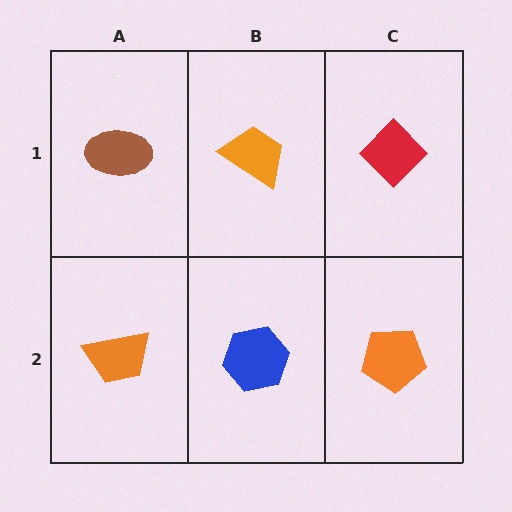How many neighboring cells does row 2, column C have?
2.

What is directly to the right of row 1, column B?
A red diamond.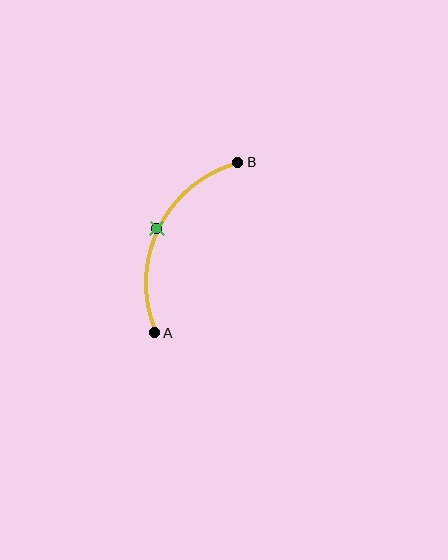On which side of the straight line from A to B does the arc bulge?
The arc bulges to the left of the straight line connecting A and B.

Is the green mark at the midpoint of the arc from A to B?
Yes. The green mark lies on the arc at equal arc-length from both A and B — it is the arc midpoint.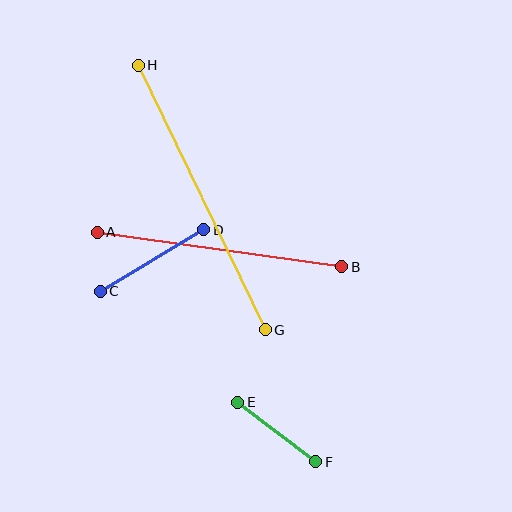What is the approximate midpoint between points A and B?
The midpoint is at approximately (220, 250) pixels.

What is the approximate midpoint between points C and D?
The midpoint is at approximately (152, 261) pixels.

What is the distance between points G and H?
The distance is approximately 293 pixels.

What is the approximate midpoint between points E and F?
The midpoint is at approximately (277, 432) pixels.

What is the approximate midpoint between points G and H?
The midpoint is at approximately (202, 198) pixels.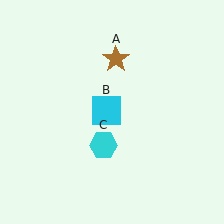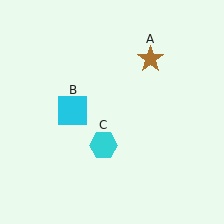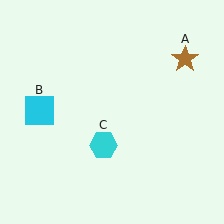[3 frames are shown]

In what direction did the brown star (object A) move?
The brown star (object A) moved right.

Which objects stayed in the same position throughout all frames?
Cyan hexagon (object C) remained stationary.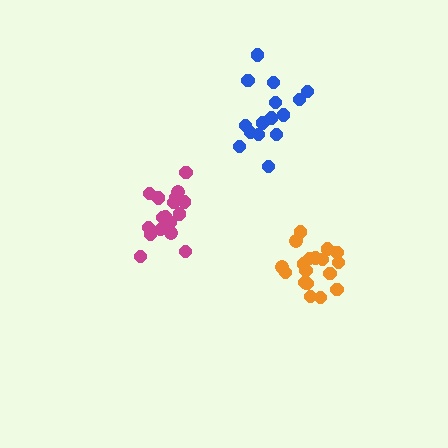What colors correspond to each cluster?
The clusters are colored: orange, blue, magenta.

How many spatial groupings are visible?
There are 3 spatial groupings.